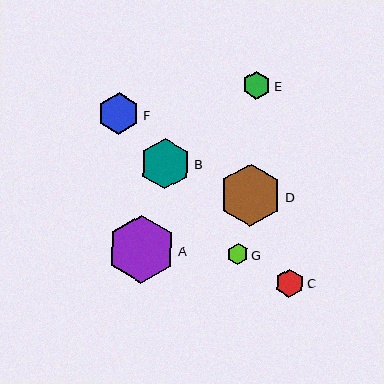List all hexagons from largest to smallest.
From largest to smallest: A, D, B, F, C, E, G.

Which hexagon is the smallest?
Hexagon G is the smallest with a size of approximately 21 pixels.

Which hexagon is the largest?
Hexagon A is the largest with a size of approximately 68 pixels.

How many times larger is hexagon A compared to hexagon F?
Hexagon A is approximately 1.6 times the size of hexagon F.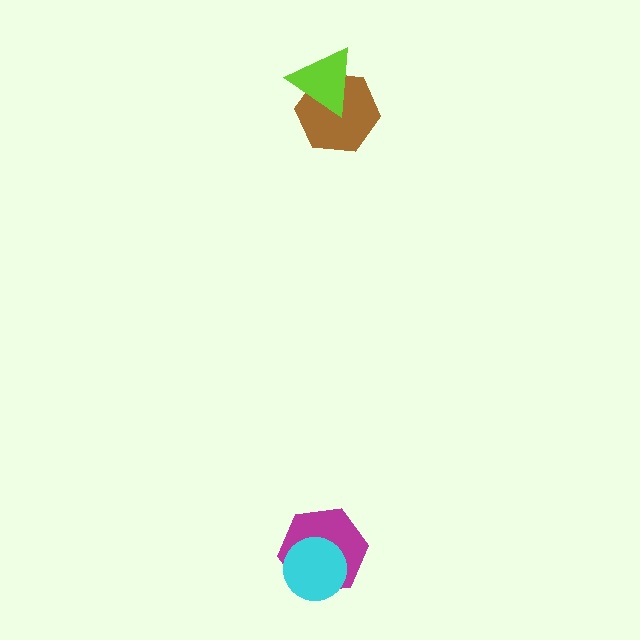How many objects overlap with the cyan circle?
1 object overlaps with the cyan circle.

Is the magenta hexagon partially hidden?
Yes, it is partially covered by another shape.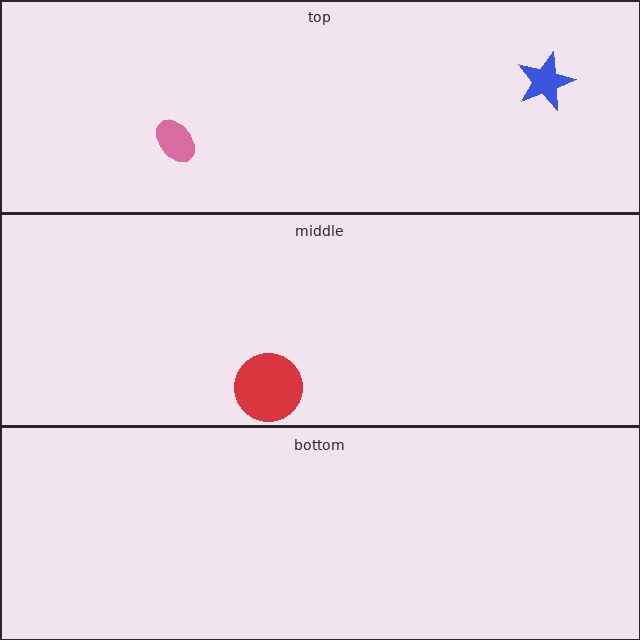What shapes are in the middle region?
The red circle.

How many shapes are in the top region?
2.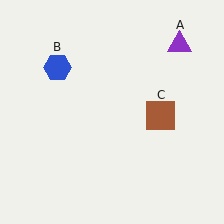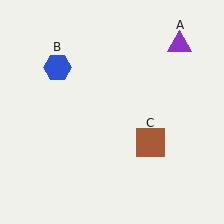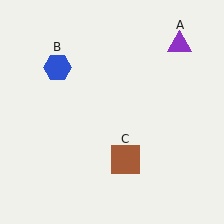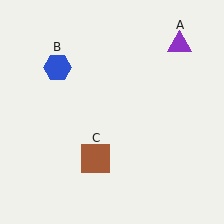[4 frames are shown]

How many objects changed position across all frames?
1 object changed position: brown square (object C).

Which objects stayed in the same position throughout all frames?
Purple triangle (object A) and blue hexagon (object B) remained stationary.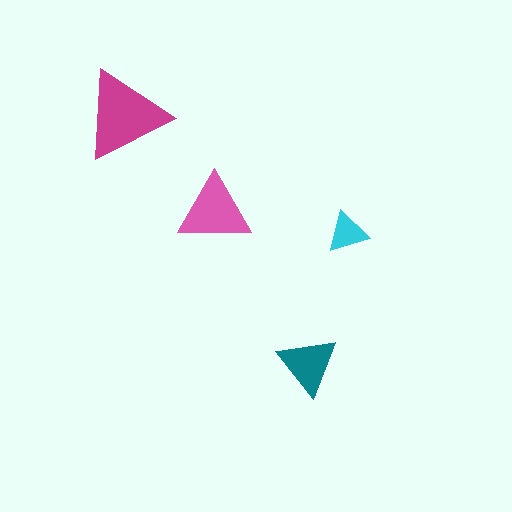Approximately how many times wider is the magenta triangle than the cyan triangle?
About 2 times wider.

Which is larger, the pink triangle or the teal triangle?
The pink one.